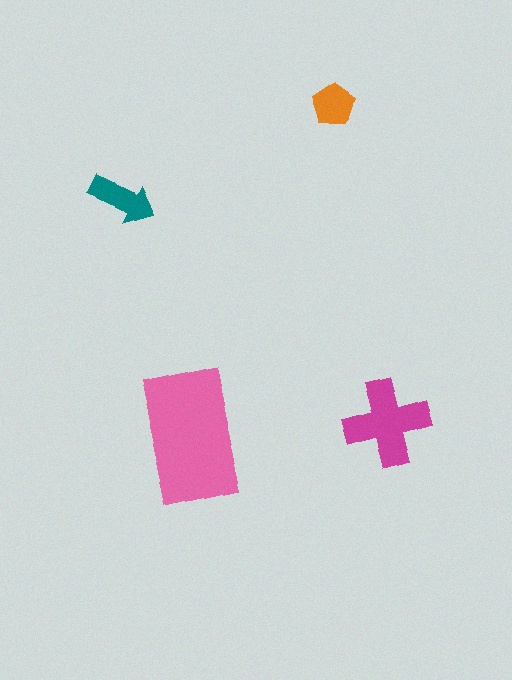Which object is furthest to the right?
The magenta cross is rightmost.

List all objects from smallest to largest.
The orange pentagon, the teal arrow, the magenta cross, the pink rectangle.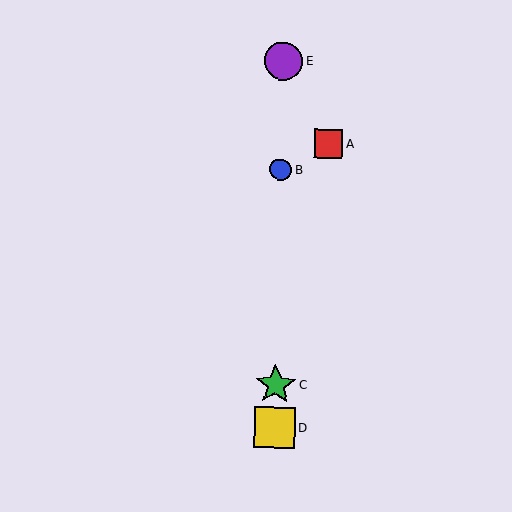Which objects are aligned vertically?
Objects B, C, D, E are aligned vertically.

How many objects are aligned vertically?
4 objects (B, C, D, E) are aligned vertically.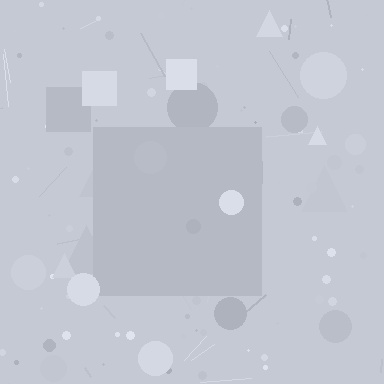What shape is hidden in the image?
A square is hidden in the image.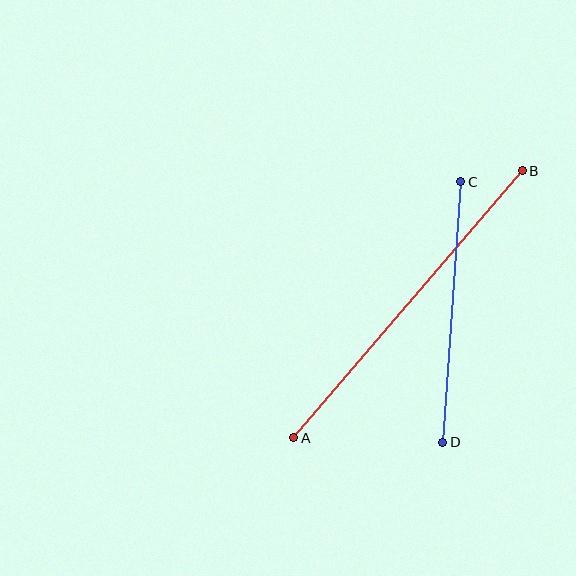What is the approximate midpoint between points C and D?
The midpoint is at approximately (452, 312) pixels.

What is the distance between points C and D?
The distance is approximately 261 pixels.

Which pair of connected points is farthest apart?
Points A and B are farthest apart.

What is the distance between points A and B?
The distance is approximately 351 pixels.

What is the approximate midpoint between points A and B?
The midpoint is at approximately (408, 304) pixels.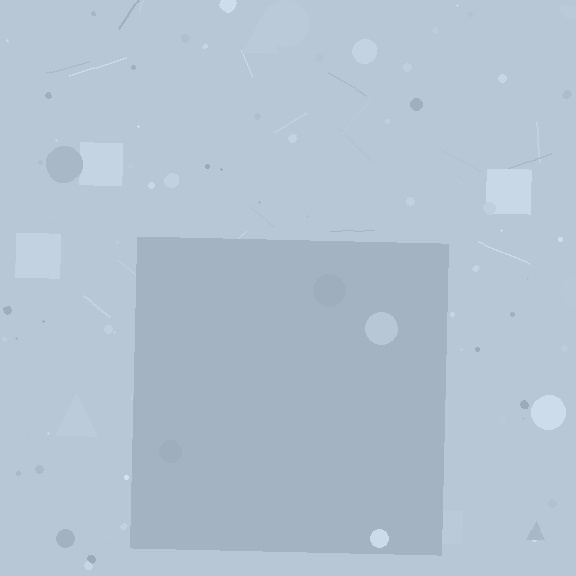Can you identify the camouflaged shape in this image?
The camouflaged shape is a square.